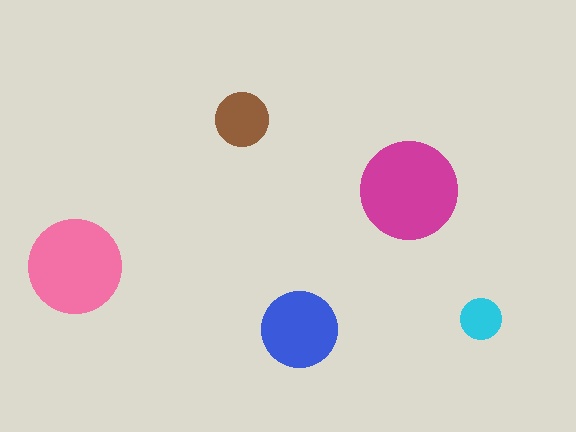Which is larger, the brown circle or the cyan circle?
The brown one.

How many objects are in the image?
There are 5 objects in the image.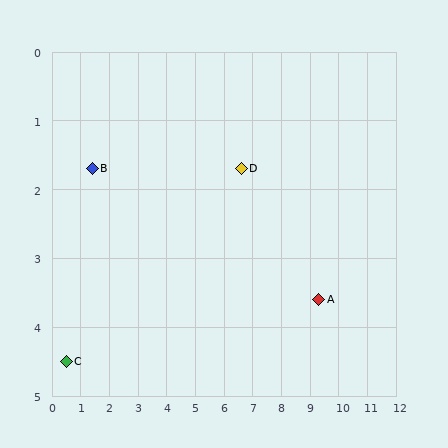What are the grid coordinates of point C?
Point C is at approximately (0.5, 4.5).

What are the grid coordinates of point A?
Point A is at approximately (9.3, 3.6).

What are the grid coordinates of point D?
Point D is at approximately (6.6, 1.7).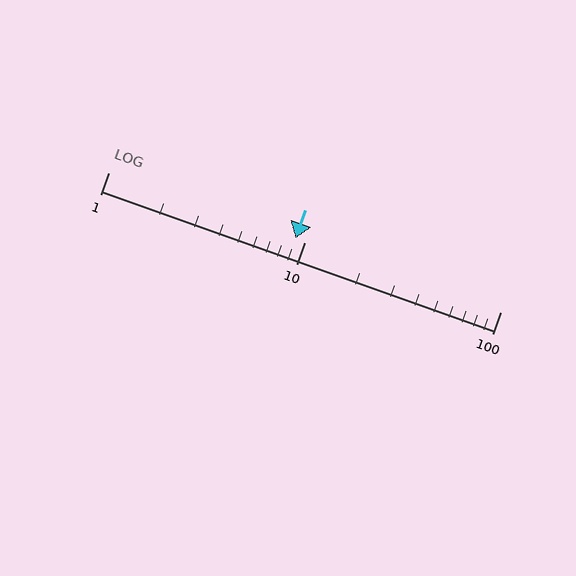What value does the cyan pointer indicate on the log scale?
The pointer indicates approximately 9.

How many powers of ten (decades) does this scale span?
The scale spans 2 decades, from 1 to 100.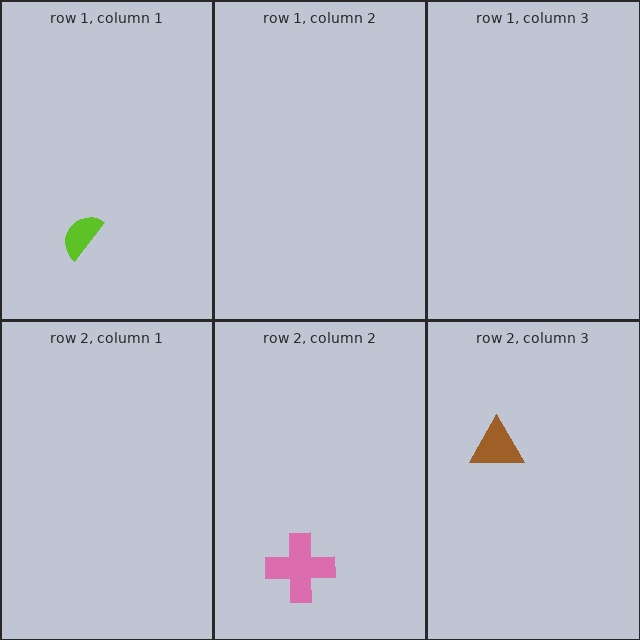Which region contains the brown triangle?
The row 2, column 3 region.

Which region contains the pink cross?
The row 2, column 2 region.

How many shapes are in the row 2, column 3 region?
1.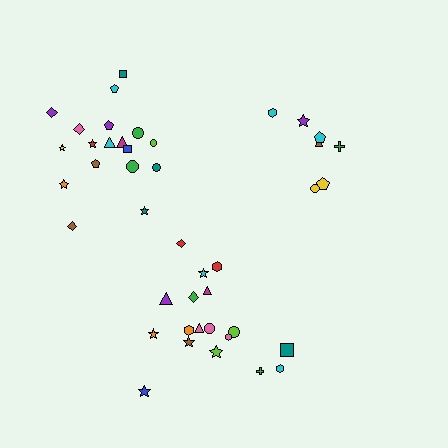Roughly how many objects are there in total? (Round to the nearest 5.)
Roughly 45 objects in total.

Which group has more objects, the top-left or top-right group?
The top-left group.